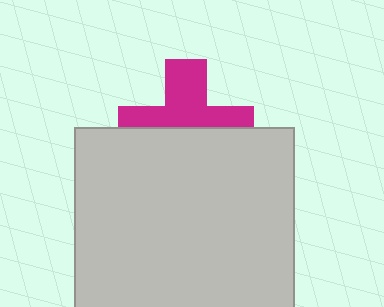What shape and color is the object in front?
The object in front is a light gray square.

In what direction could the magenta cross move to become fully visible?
The magenta cross could move up. That would shift it out from behind the light gray square entirely.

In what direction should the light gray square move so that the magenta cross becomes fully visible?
The light gray square should move down. That is the shortest direction to clear the overlap and leave the magenta cross fully visible.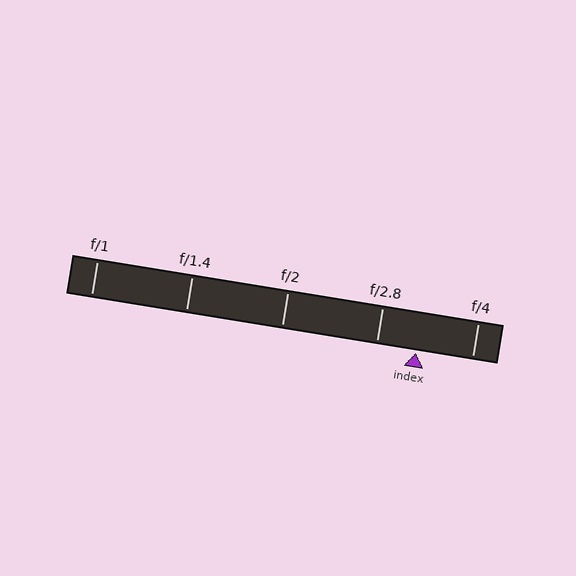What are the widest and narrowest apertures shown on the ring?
The widest aperture shown is f/1 and the narrowest is f/4.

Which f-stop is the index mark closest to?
The index mark is closest to f/2.8.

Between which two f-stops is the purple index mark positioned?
The index mark is between f/2.8 and f/4.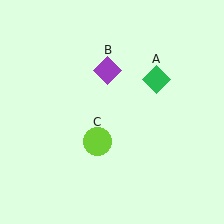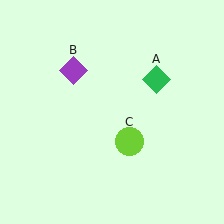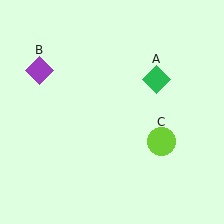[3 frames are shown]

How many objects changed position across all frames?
2 objects changed position: purple diamond (object B), lime circle (object C).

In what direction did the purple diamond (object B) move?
The purple diamond (object B) moved left.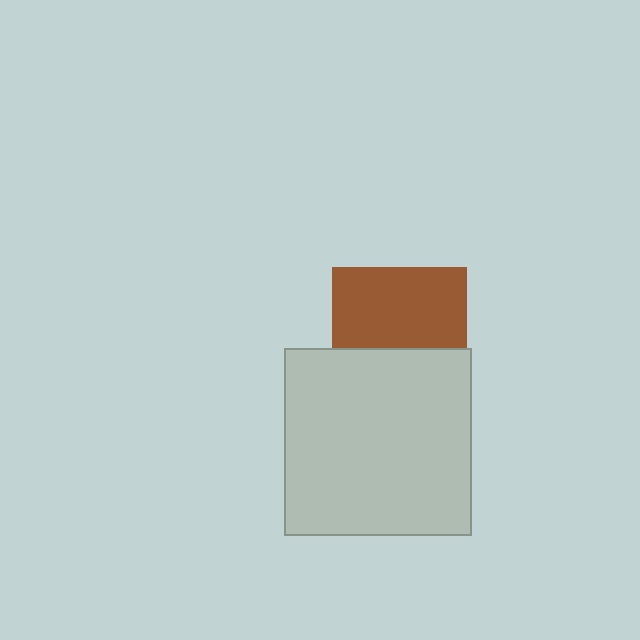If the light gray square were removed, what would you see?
You would see the complete brown square.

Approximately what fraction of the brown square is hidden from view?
Roughly 40% of the brown square is hidden behind the light gray square.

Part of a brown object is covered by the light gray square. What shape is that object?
It is a square.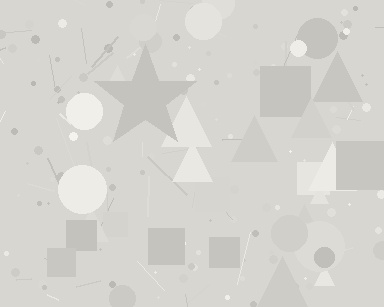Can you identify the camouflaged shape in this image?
The camouflaged shape is a star.